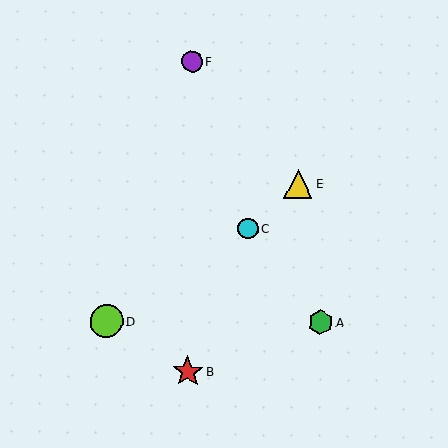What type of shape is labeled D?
Shape D is a lime circle.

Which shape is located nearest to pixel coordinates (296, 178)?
The yellow triangle (labeled E) at (298, 184) is nearest to that location.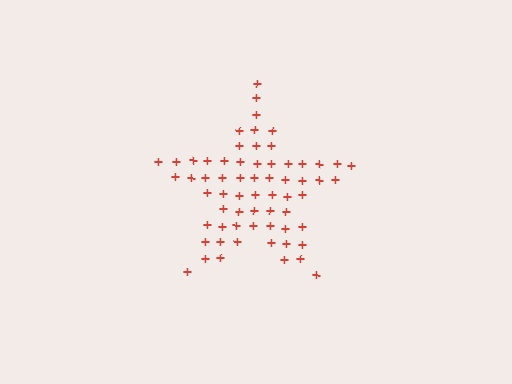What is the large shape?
The large shape is a star.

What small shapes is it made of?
It is made of small plus signs.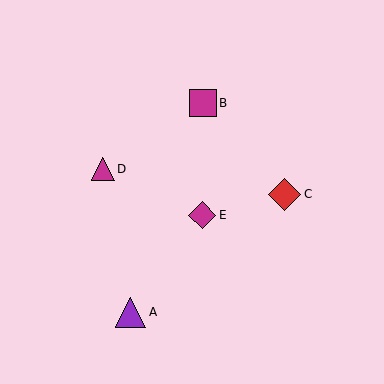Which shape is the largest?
The red diamond (labeled C) is the largest.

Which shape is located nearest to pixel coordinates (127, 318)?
The purple triangle (labeled A) at (131, 312) is nearest to that location.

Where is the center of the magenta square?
The center of the magenta square is at (203, 103).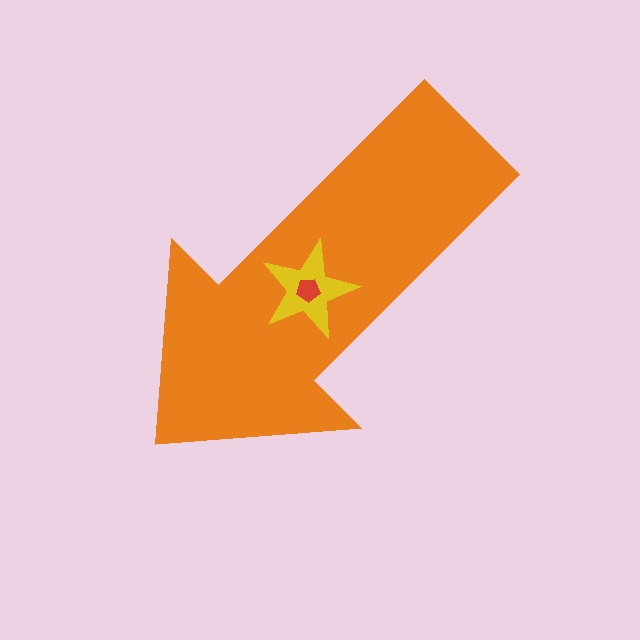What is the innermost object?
The red pentagon.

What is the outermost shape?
The orange arrow.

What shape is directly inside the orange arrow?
The yellow star.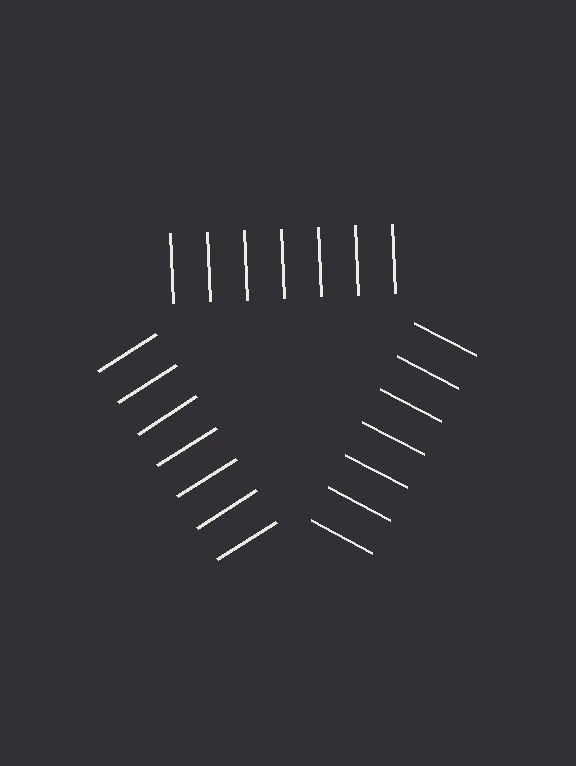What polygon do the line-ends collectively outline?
An illusory triangle — the line segments terminate on its edges but no continuous stroke is drawn.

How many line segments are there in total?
21 — 7 along each of the 3 edges.